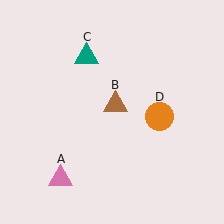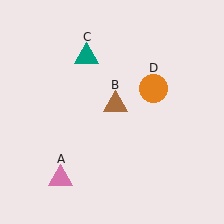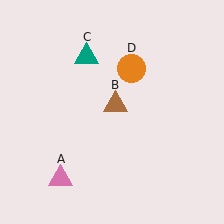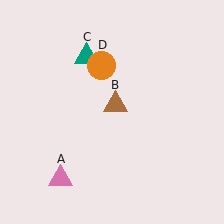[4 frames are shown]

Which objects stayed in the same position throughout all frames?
Pink triangle (object A) and brown triangle (object B) and teal triangle (object C) remained stationary.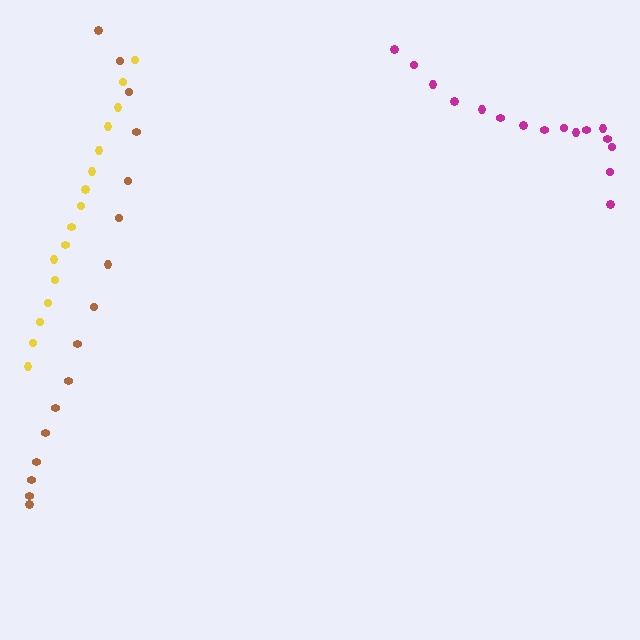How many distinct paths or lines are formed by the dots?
There are 3 distinct paths.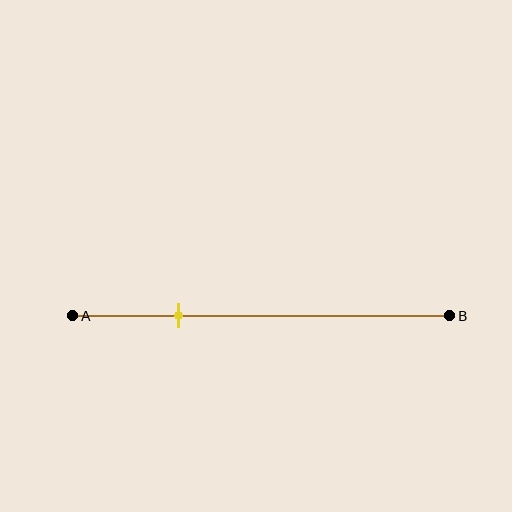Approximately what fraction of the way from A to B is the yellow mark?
The yellow mark is approximately 30% of the way from A to B.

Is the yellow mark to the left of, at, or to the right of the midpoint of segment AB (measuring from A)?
The yellow mark is to the left of the midpoint of segment AB.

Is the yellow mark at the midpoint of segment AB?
No, the mark is at about 30% from A, not at the 50% midpoint.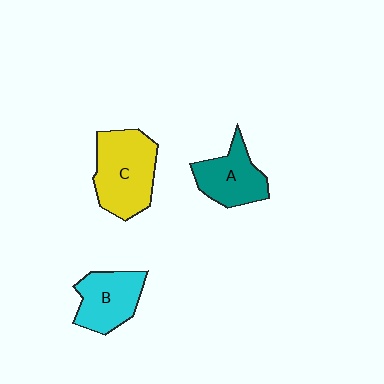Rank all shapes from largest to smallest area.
From largest to smallest: C (yellow), B (cyan), A (teal).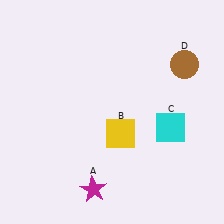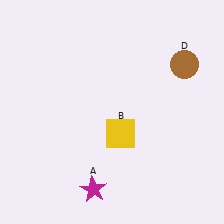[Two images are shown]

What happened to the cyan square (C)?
The cyan square (C) was removed in Image 2. It was in the bottom-right area of Image 1.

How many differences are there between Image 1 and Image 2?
There is 1 difference between the two images.